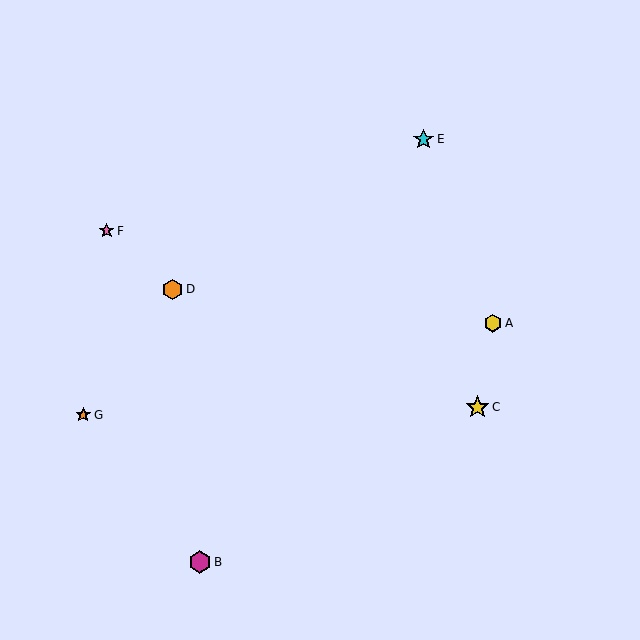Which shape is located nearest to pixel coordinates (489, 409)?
The yellow star (labeled C) at (478, 407) is nearest to that location.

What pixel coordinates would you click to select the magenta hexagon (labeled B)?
Click at (200, 562) to select the magenta hexagon B.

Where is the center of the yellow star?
The center of the yellow star is at (478, 407).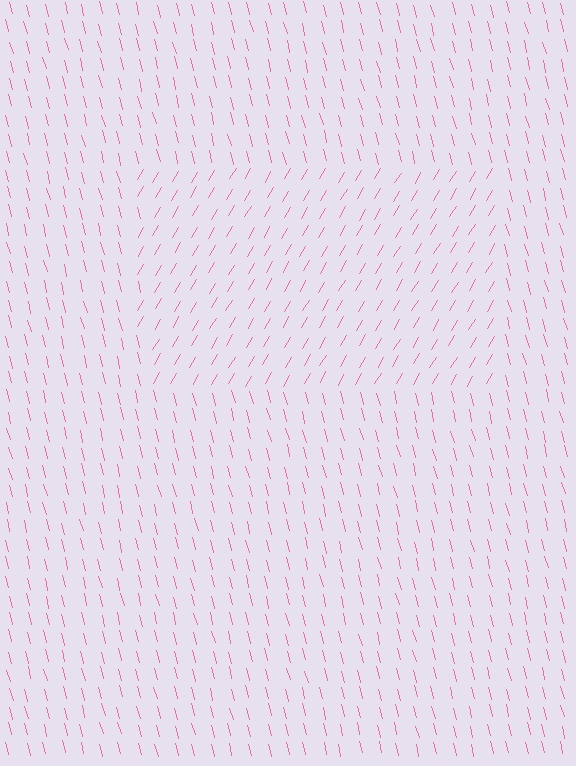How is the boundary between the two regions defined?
The boundary is defined purely by a change in line orientation (approximately 45 degrees difference). All lines are the same color and thickness.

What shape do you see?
I see a rectangle.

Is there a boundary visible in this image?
Yes, there is a texture boundary formed by a change in line orientation.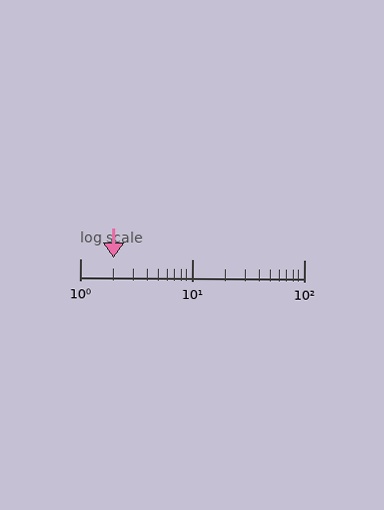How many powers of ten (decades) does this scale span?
The scale spans 2 decades, from 1 to 100.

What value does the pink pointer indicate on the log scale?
The pointer indicates approximately 2.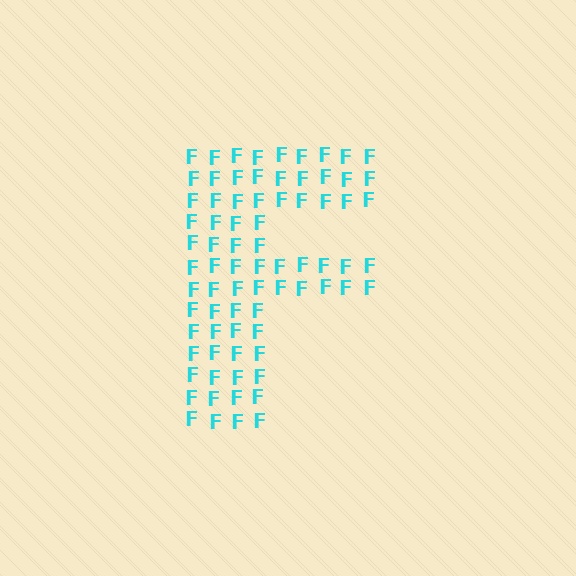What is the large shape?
The large shape is the letter F.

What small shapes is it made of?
It is made of small letter F's.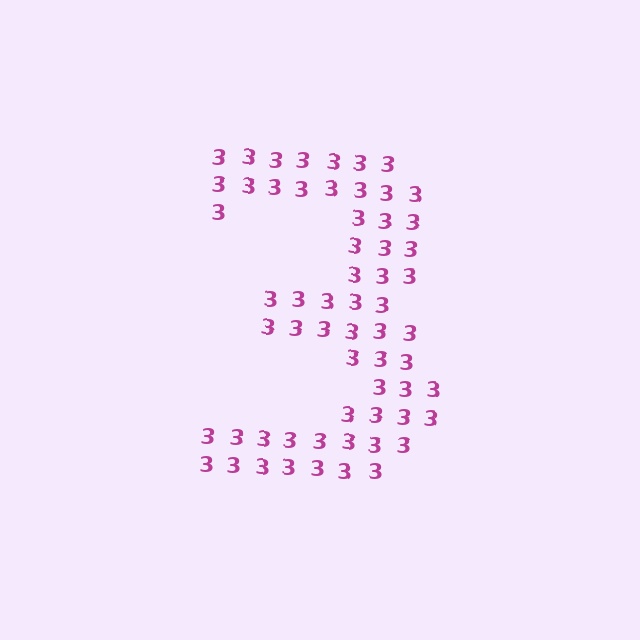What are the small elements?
The small elements are digit 3's.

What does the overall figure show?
The overall figure shows the digit 3.